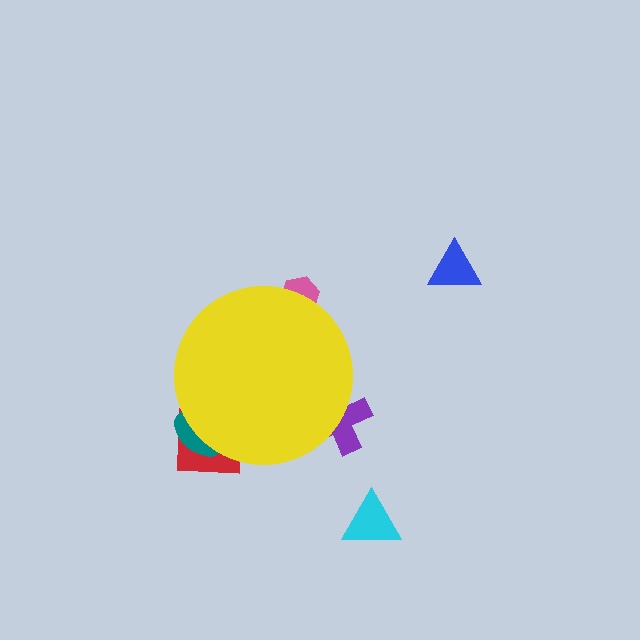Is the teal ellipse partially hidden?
Yes, the teal ellipse is partially hidden behind the yellow circle.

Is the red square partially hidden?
Yes, the red square is partially hidden behind the yellow circle.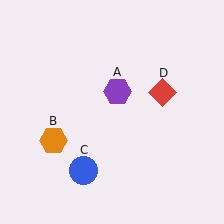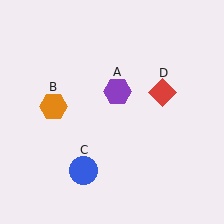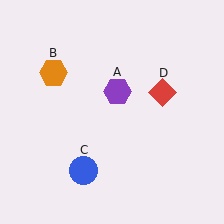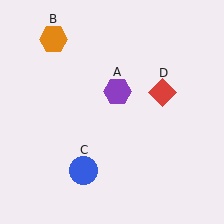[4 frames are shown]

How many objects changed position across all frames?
1 object changed position: orange hexagon (object B).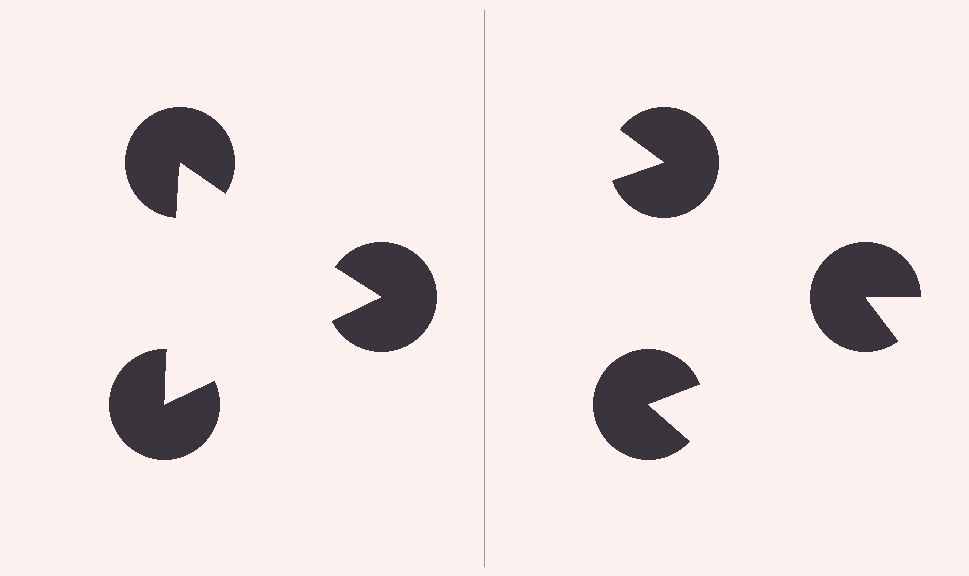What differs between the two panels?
The pac-man discs are positioned identically on both sides; only the wedge orientations differ. On the left they align to a triangle; on the right they are misaligned.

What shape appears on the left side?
An illusory triangle.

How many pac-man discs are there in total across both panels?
6 — 3 on each side.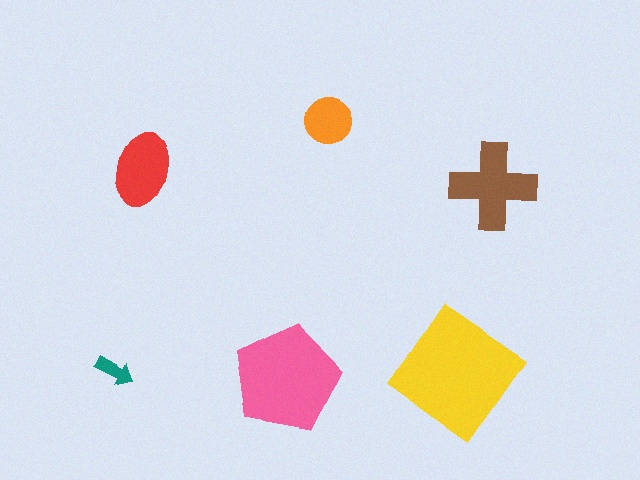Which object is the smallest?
The teal arrow.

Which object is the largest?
The yellow diamond.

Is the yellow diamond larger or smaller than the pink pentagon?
Larger.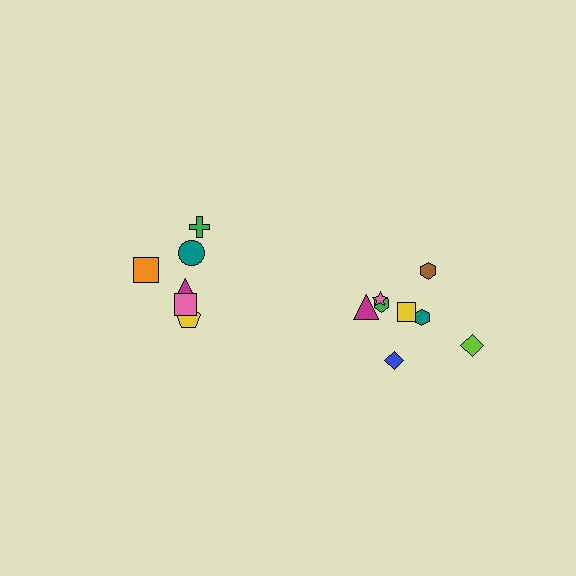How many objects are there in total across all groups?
There are 14 objects.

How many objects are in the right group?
There are 8 objects.